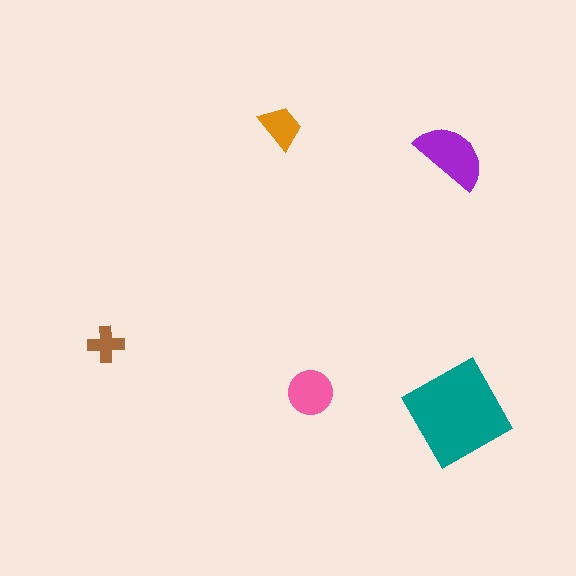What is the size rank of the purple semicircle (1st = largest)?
2nd.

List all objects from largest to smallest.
The teal diamond, the purple semicircle, the pink circle, the orange trapezoid, the brown cross.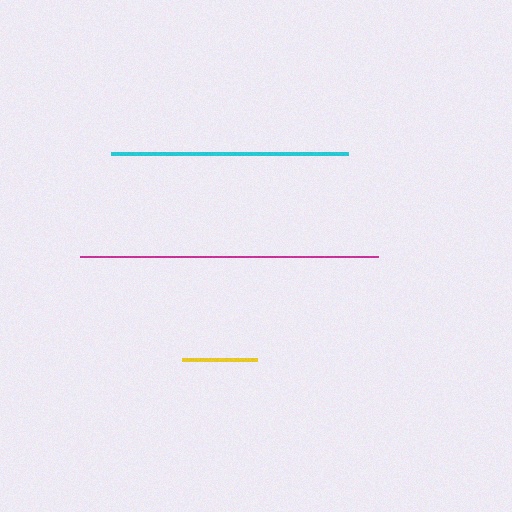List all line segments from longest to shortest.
From longest to shortest: magenta, cyan, yellow.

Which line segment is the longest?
The magenta line is the longest at approximately 298 pixels.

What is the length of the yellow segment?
The yellow segment is approximately 74 pixels long.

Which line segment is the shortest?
The yellow line is the shortest at approximately 74 pixels.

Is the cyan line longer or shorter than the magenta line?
The magenta line is longer than the cyan line.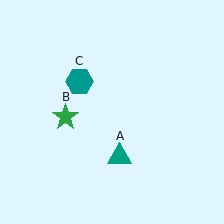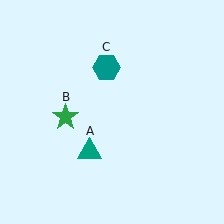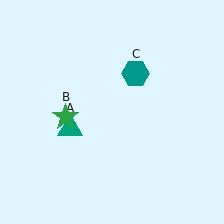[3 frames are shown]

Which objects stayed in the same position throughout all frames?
Green star (object B) remained stationary.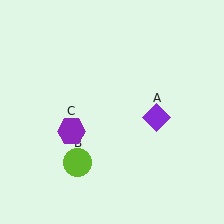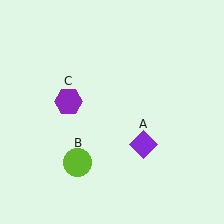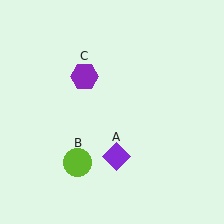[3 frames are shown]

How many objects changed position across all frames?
2 objects changed position: purple diamond (object A), purple hexagon (object C).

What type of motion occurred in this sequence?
The purple diamond (object A), purple hexagon (object C) rotated clockwise around the center of the scene.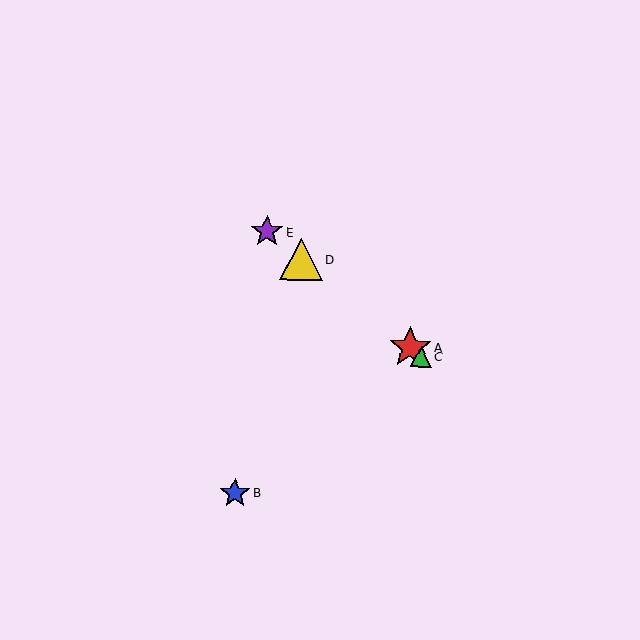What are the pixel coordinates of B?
Object B is at (235, 493).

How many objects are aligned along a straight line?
4 objects (A, C, D, E) are aligned along a straight line.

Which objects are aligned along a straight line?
Objects A, C, D, E are aligned along a straight line.